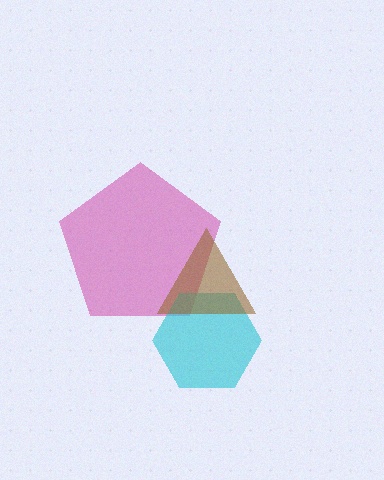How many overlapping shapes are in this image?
There are 3 overlapping shapes in the image.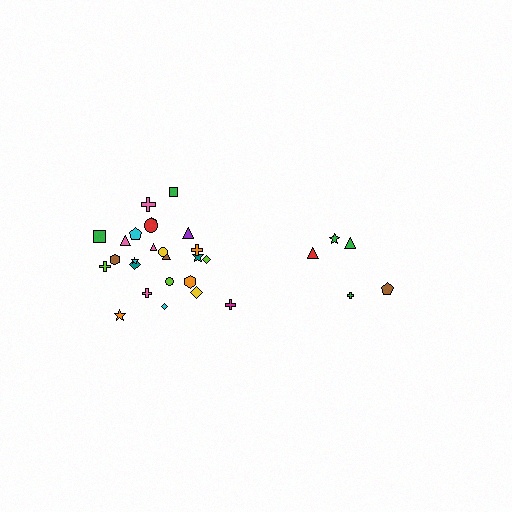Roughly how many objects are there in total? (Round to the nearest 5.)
Roughly 30 objects in total.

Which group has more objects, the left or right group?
The left group.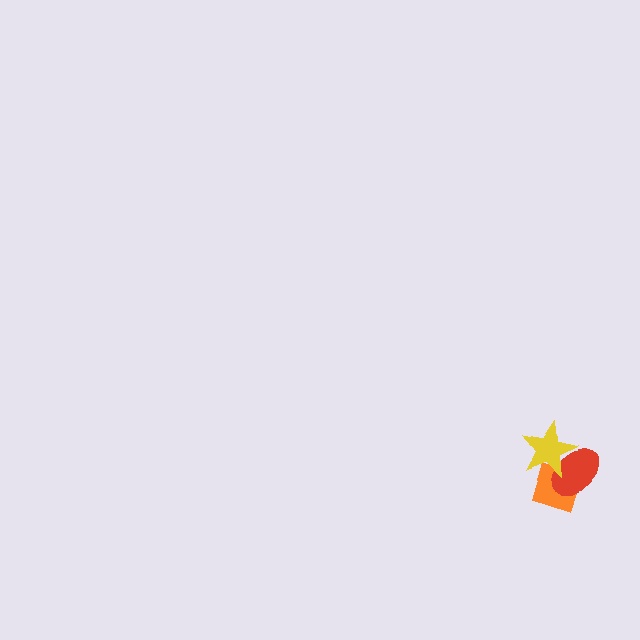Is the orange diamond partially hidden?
Yes, it is partially covered by another shape.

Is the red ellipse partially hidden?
Yes, it is partially covered by another shape.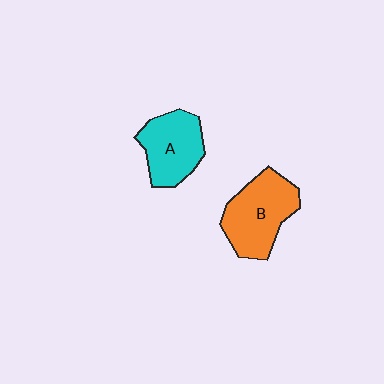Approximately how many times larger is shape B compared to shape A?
Approximately 1.2 times.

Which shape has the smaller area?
Shape A (cyan).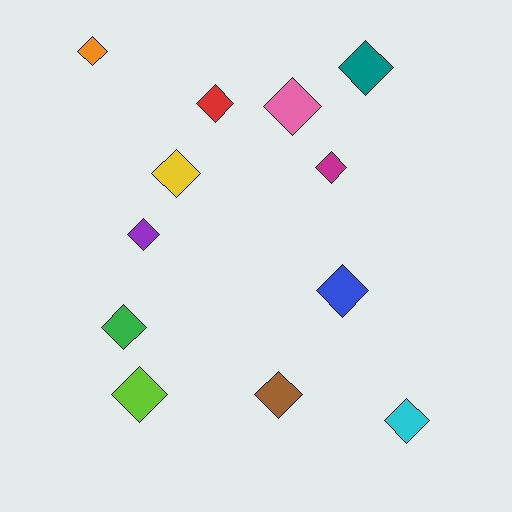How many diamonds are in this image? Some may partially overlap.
There are 12 diamonds.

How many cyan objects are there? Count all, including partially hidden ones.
There is 1 cyan object.